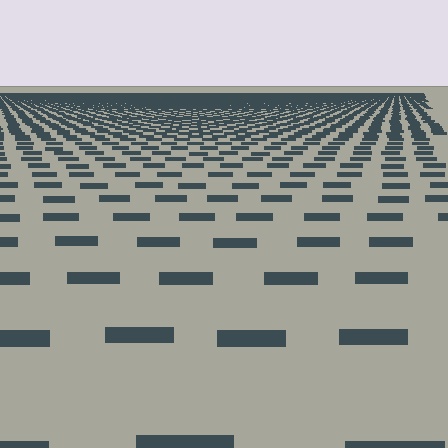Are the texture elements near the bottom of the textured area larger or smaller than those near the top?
Larger. Near the bottom, elements are closer to the viewer and appear at a bigger on-screen size.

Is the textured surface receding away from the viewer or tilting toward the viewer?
The surface is receding away from the viewer. Texture elements get smaller and denser toward the top.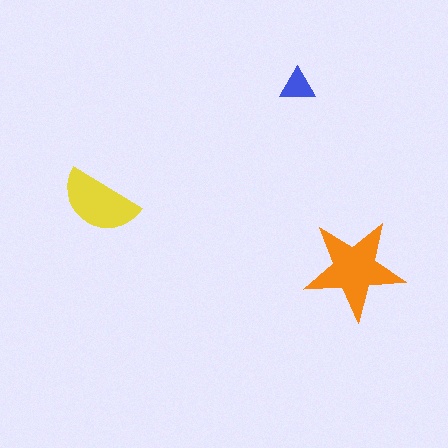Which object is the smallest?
The blue triangle.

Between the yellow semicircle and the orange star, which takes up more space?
The orange star.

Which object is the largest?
The orange star.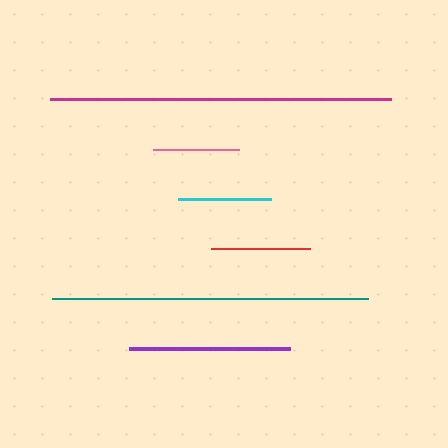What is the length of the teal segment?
The teal segment is approximately 316 pixels long.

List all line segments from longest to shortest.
From longest to shortest: magenta, teal, purple, red, cyan, pink.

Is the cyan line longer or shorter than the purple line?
The purple line is longer than the cyan line.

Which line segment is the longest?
The magenta line is the longest at approximately 341 pixels.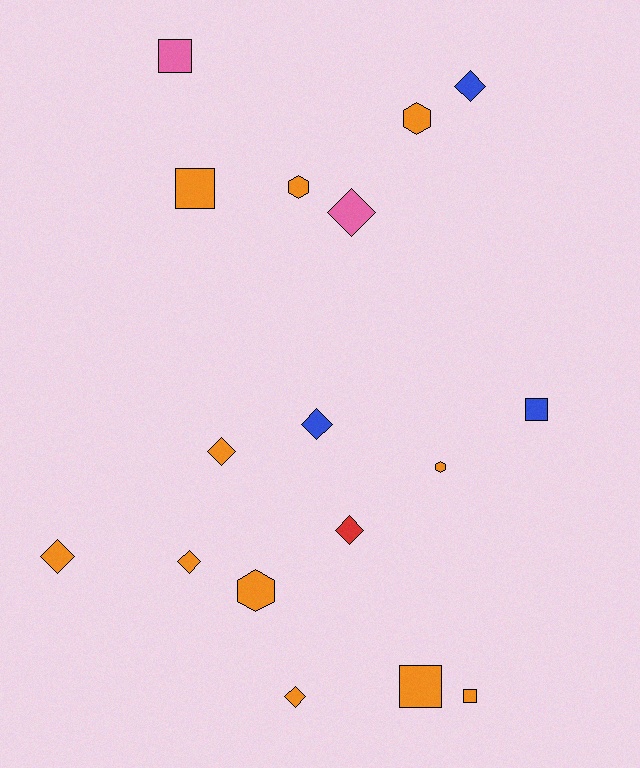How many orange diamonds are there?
There are 4 orange diamonds.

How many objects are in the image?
There are 17 objects.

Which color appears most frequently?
Orange, with 11 objects.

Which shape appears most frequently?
Diamond, with 8 objects.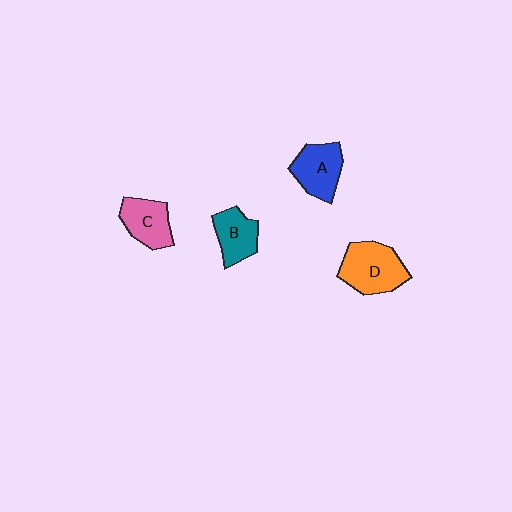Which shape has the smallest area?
Shape B (teal).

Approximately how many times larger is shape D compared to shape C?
Approximately 1.3 times.